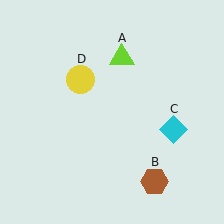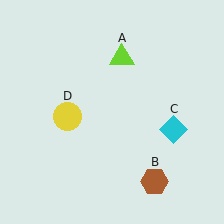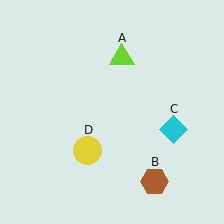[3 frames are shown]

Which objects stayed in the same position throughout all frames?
Lime triangle (object A) and brown hexagon (object B) and cyan diamond (object C) remained stationary.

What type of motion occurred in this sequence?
The yellow circle (object D) rotated counterclockwise around the center of the scene.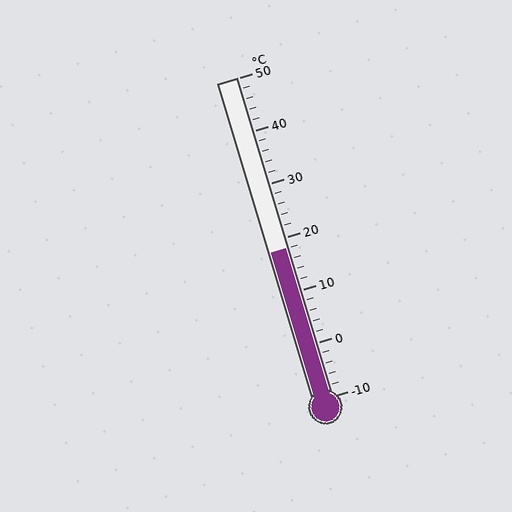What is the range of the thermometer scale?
The thermometer scale ranges from -10°C to 50°C.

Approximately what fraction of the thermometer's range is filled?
The thermometer is filled to approximately 45% of its range.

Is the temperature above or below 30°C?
The temperature is below 30°C.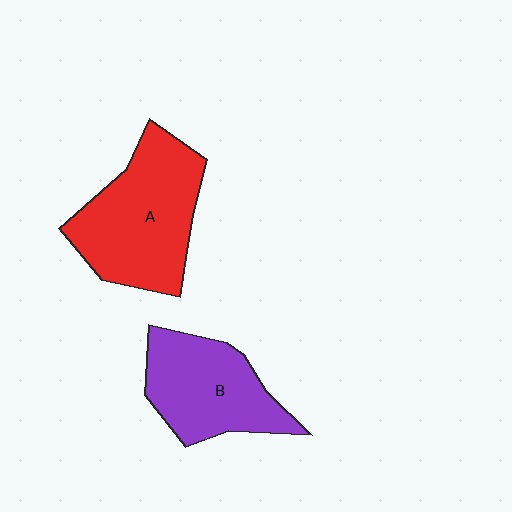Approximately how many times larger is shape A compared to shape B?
Approximately 1.3 times.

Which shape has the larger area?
Shape A (red).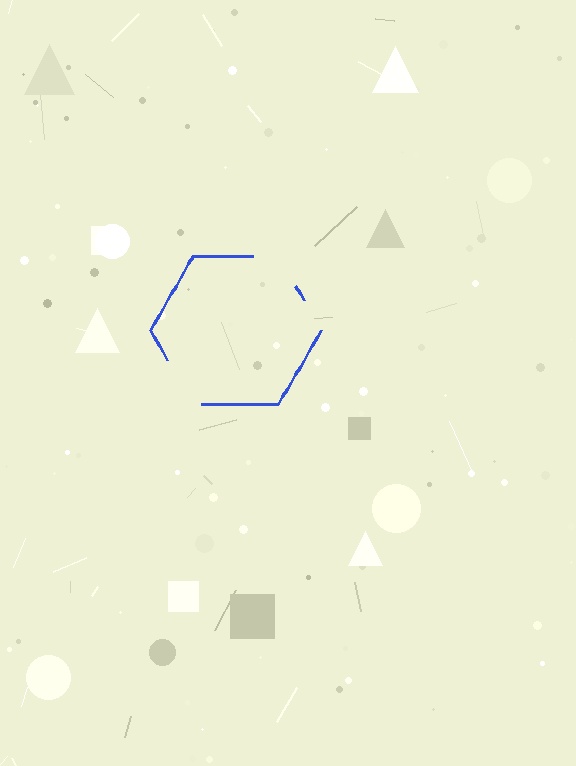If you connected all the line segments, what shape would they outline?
They would outline a hexagon.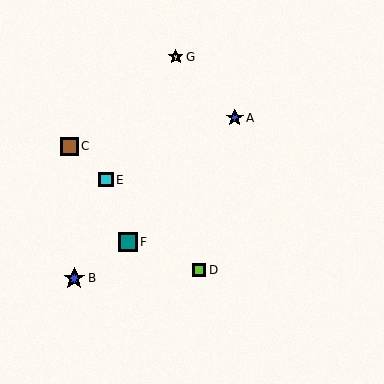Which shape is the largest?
The blue star (labeled B) is the largest.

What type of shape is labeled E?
Shape E is a cyan square.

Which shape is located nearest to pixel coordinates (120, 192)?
The cyan square (labeled E) at (106, 180) is nearest to that location.